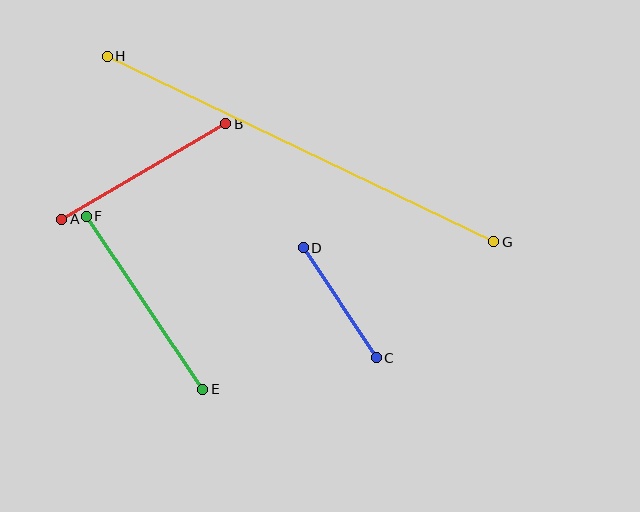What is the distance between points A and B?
The distance is approximately 190 pixels.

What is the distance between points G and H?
The distance is approximately 429 pixels.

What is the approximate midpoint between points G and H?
The midpoint is at approximately (300, 149) pixels.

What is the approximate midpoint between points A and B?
The midpoint is at approximately (144, 171) pixels.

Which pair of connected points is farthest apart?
Points G and H are farthest apart.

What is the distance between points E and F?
The distance is approximately 209 pixels.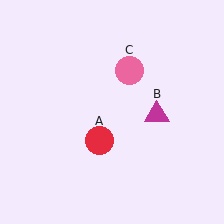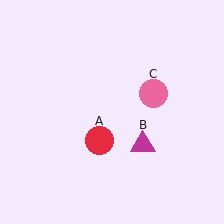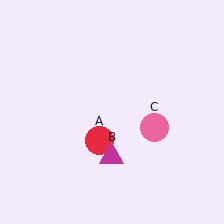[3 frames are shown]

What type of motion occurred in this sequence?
The magenta triangle (object B), pink circle (object C) rotated clockwise around the center of the scene.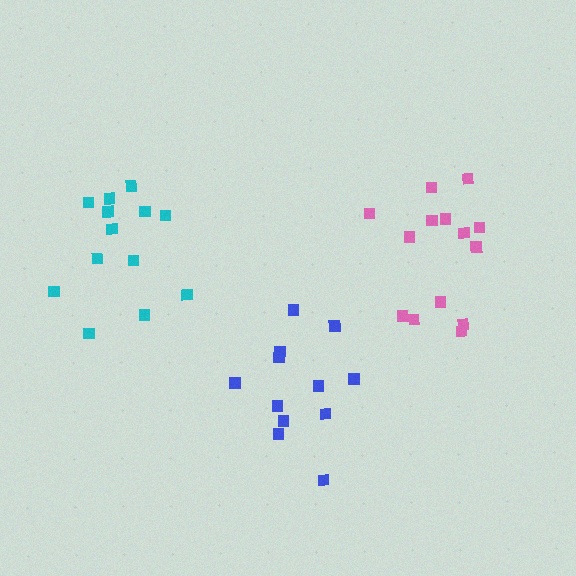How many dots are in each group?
Group 1: 12 dots, Group 2: 13 dots, Group 3: 14 dots (39 total).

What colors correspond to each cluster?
The clusters are colored: blue, cyan, pink.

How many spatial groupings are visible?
There are 3 spatial groupings.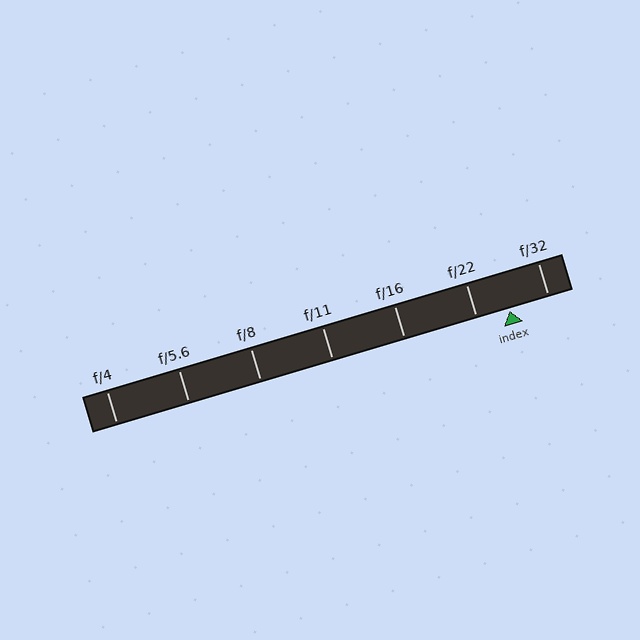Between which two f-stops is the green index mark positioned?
The index mark is between f/22 and f/32.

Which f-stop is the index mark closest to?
The index mark is closest to f/22.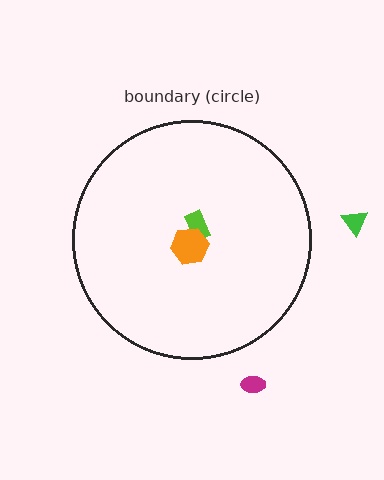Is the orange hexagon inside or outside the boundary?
Inside.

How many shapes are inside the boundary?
2 inside, 2 outside.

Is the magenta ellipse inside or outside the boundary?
Outside.